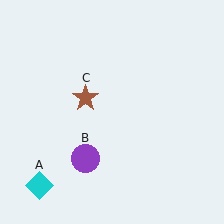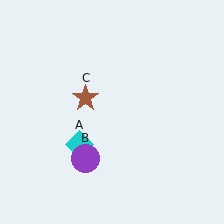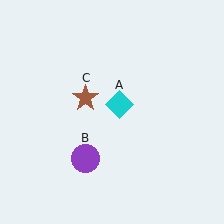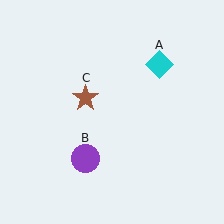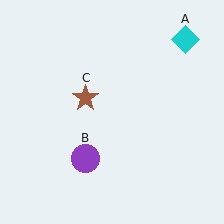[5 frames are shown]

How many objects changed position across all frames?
1 object changed position: cyan diamond (object A).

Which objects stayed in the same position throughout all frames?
Purple circle (object B) and brown star (object C) remained stationary.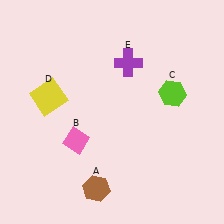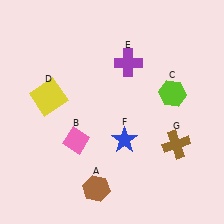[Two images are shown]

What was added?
A blue star (F), a brown cross (G) were added in Image 2.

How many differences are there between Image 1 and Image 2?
There are 2 differences between the two images.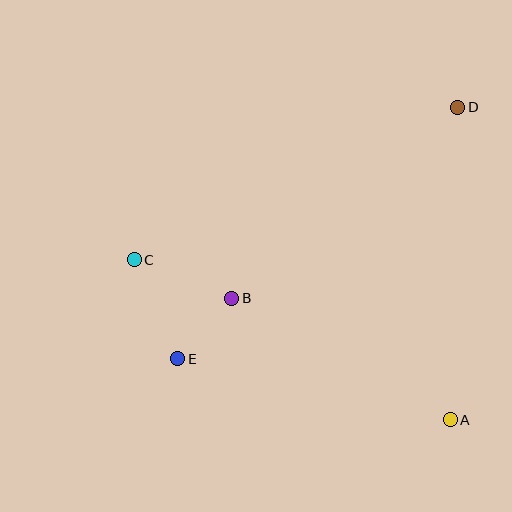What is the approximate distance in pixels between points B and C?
The distance between B and C is approximately 105 pixels.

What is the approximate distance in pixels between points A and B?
The distance between A and B is approximately 250 pixels.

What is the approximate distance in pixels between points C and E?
The distance between C and E is approximately 109 pixels.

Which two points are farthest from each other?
Points D and E are farthest from each other.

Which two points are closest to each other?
Points B and E are closest to each other.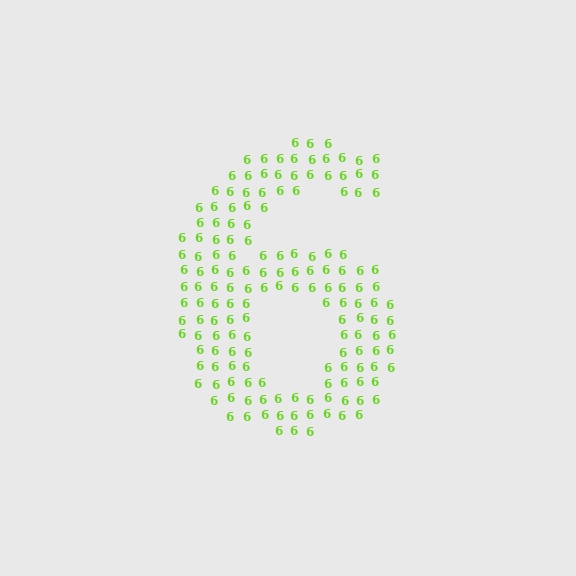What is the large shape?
The large shape is the digit 6.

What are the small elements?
The small elements are digit 6's.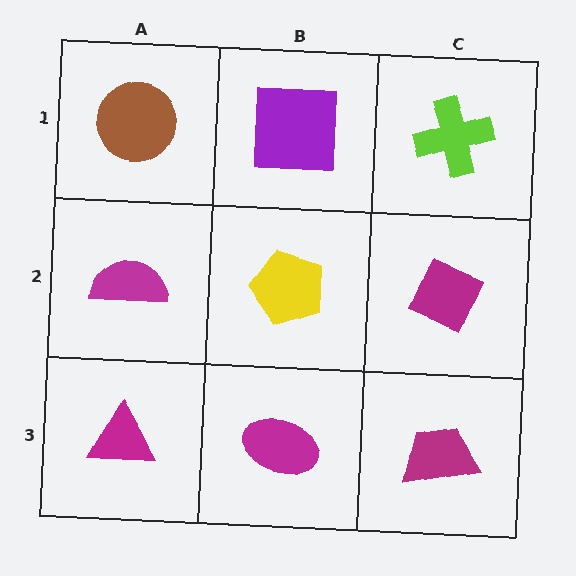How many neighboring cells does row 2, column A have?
3.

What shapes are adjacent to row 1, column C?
A magenta diamond (row 2, column C), a purple square (row 1, column B).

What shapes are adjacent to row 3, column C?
A magenta diamond (row 2, column C), a magenta ellipse (row 3, column B).